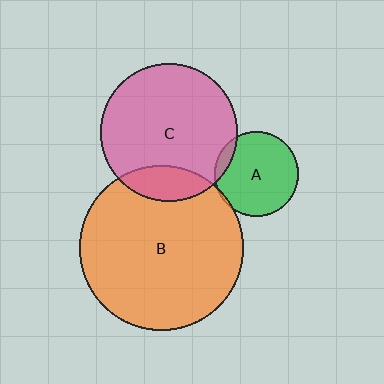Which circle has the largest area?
Circle B (orange).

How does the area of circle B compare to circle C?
Approximately 1.4 times.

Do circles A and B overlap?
Yes.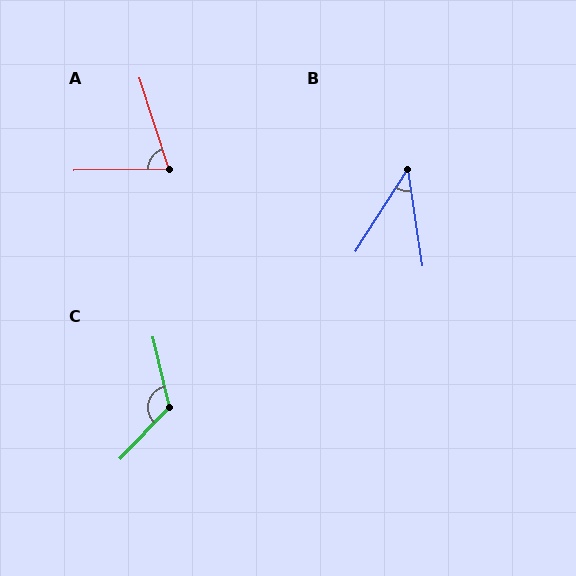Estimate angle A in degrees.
Approximately 73 degrees.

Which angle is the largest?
C, at approximately 123 degrees.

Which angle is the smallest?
B, at approximately 41 degrees.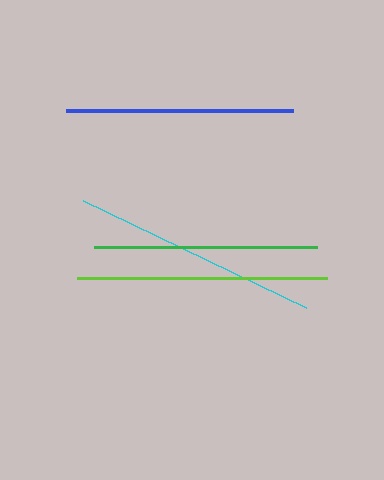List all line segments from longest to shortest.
From longest to shortest: lime, cyan, blue, green.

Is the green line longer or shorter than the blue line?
The blue line is longer than the green line.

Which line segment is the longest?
The lime line is the longest at approximately 250 pixels.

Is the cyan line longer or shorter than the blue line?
The cyan line is longer than the blue line.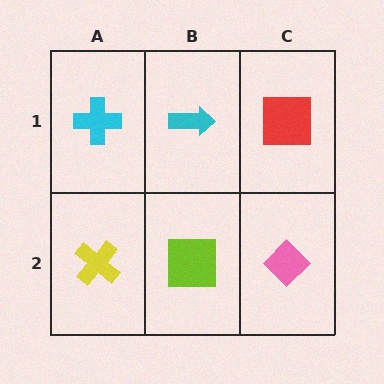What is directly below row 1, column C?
A pink diamond.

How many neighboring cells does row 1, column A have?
2.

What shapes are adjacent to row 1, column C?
A pink diamond (row 2, column C), a cyan arrow (row 1, column B).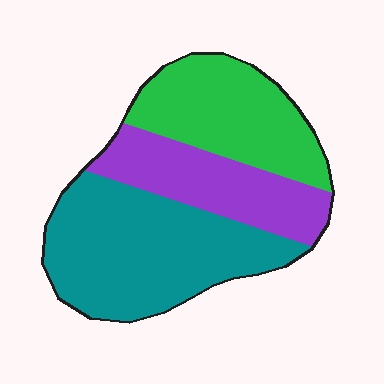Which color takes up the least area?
Purple, at roughly 25%.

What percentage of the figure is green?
Green takes up about one third (1/3) of the figure.